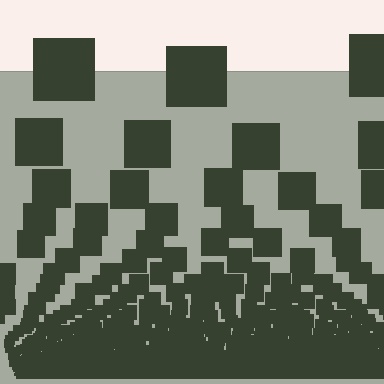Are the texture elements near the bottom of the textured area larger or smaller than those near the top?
Smaller. The gradient is inverted — elements near the bottom are smaller and denser.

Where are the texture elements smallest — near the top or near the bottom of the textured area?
Near the bottom.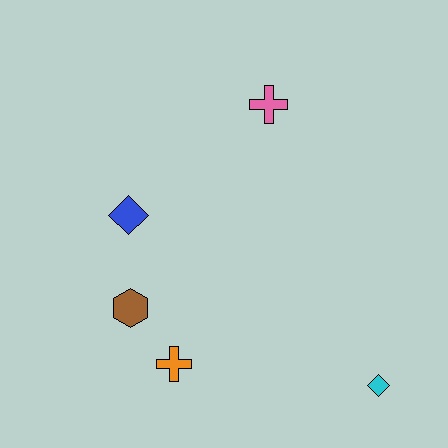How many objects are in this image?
There are 5 objects.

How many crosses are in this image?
There are 2 crosses.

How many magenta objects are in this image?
There are no magenta objects.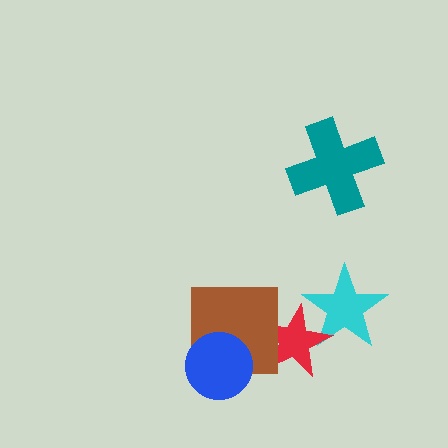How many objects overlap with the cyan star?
1 object overlaps with the cyan star.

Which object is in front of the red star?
The brown square is in front of the red star.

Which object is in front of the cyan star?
The red star is in front of the cyan star.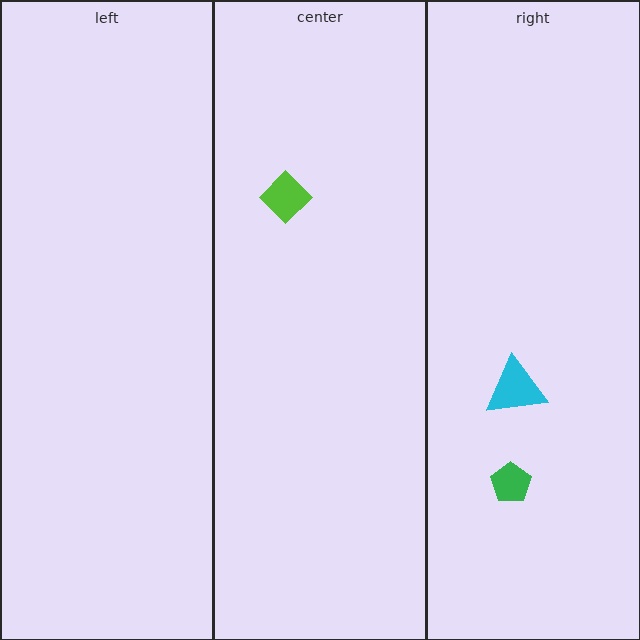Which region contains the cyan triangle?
The right region.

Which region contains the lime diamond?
The center region.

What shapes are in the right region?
The cyan triangle, the green pentagon.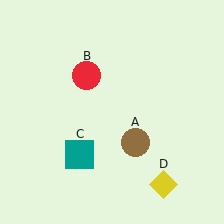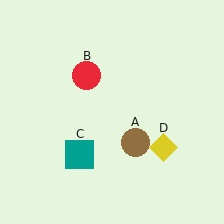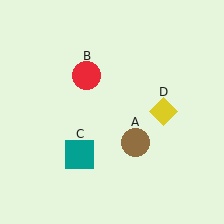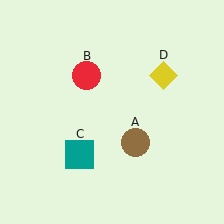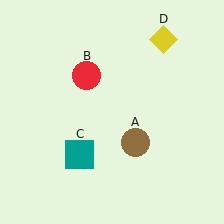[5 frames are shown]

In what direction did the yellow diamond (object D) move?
The yellow diamond (object D) moved up.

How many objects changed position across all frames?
1 object changed position: yellow diamond (object D).